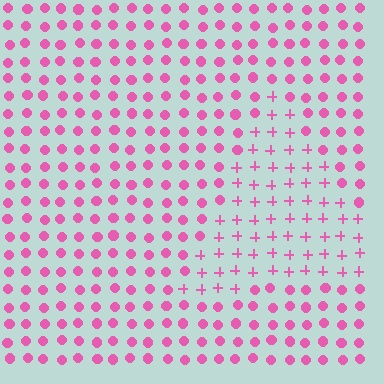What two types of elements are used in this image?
The image uses plus signs inside the triangle region and circles outside it.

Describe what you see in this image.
The image is filled with small pink elements arranged in a uniform grid. A triangle-shaped region contains plus signs, while the surrounding area contains circles. The boundary is defined purely by the change in element shape.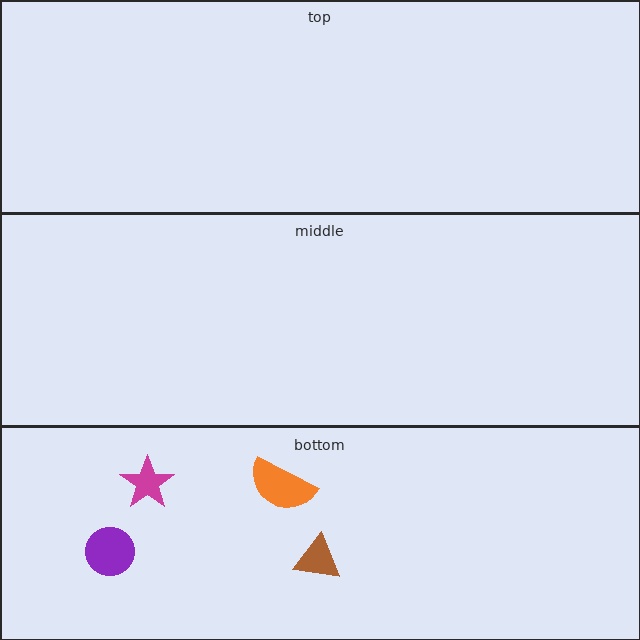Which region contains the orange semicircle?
The bottom region.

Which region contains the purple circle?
The bottom region.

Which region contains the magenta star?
The bottom region.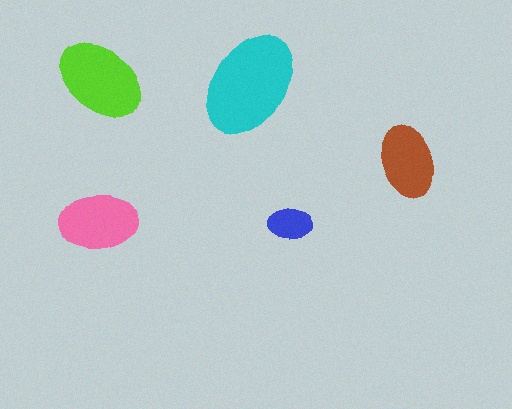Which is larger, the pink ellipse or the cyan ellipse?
The cyan one.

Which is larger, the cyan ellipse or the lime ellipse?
The cyan one.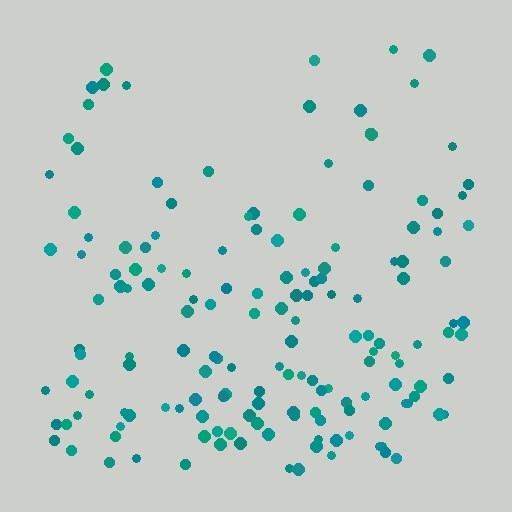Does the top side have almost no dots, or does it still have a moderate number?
Still a moderate number, just noticeably fewer than the bottom.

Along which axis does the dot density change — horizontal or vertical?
Vertical.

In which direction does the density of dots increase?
From top to bottom, with the bottom side densest.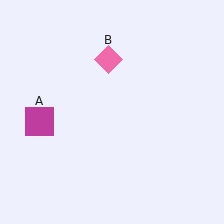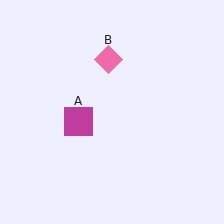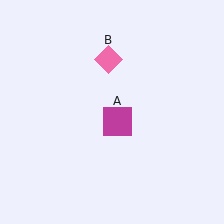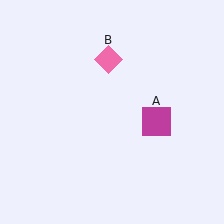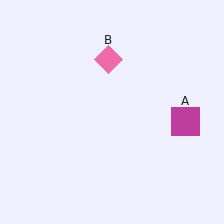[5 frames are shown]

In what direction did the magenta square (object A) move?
The magenta square (object A) moved right.